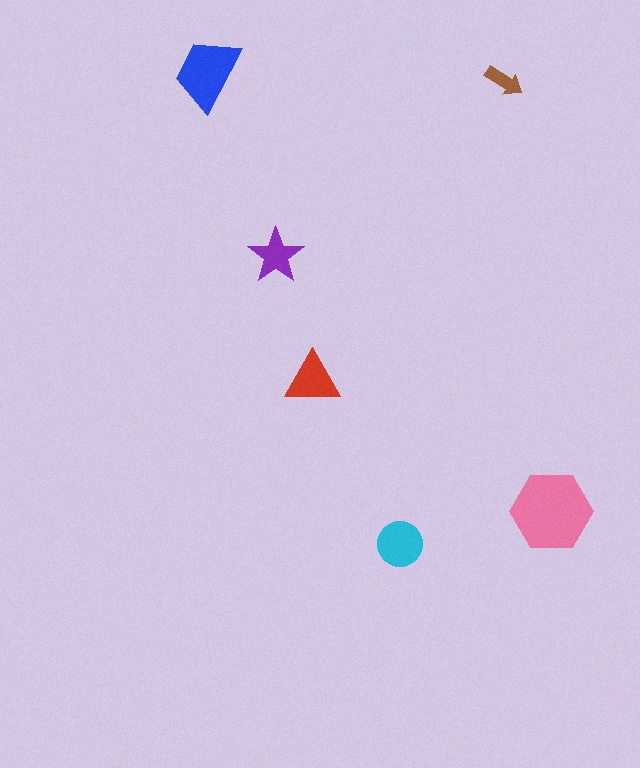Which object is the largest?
The pink hexagon.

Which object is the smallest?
The brown arrow.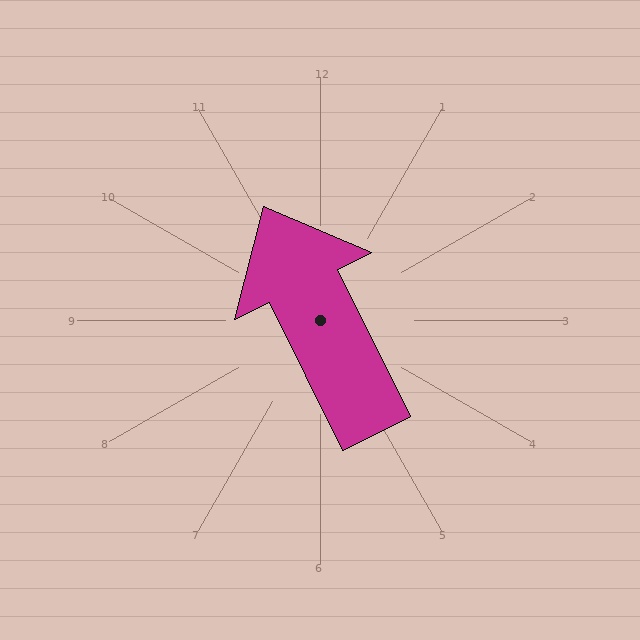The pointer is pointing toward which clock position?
Roughly 11 o'clock.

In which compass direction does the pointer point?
Northwest.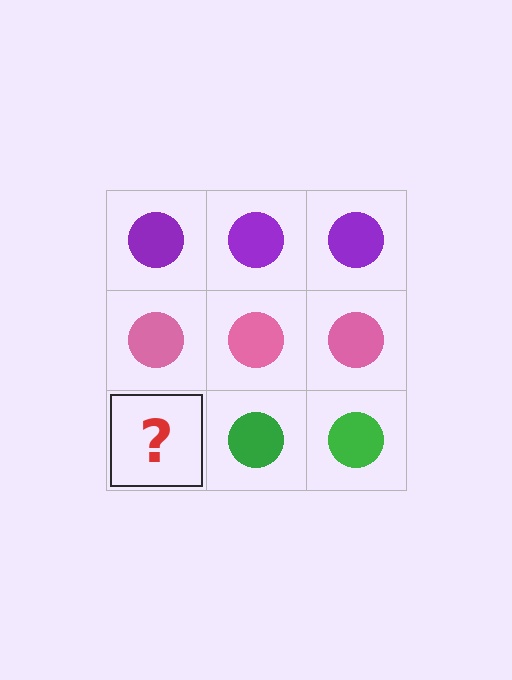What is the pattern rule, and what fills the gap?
The rule is that each row has a consistent color. The gap should be filled with a green circle.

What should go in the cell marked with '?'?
The missing cell should contain a green circle.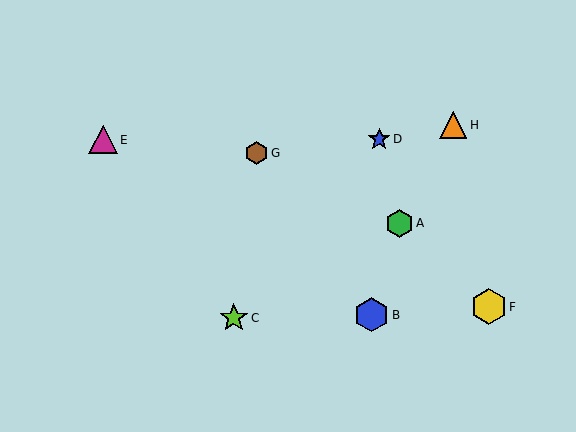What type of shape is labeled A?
Shape A is a green hexagon.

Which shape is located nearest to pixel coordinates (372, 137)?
The blue star (labeled D) at (379, 139) is nearest to that location.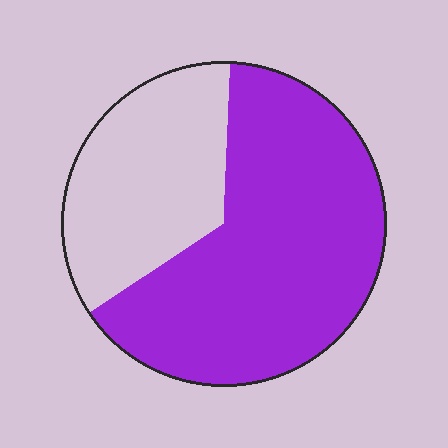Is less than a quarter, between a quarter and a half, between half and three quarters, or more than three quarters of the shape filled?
Between half and three quarters.